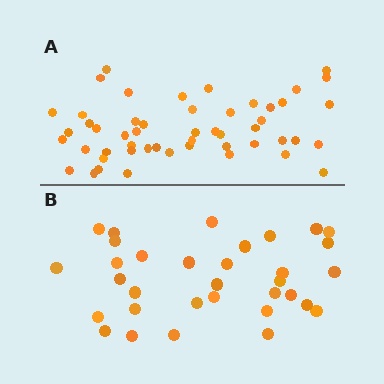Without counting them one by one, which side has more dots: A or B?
Region A (the top region) has more dots.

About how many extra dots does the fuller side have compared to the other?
Region A has approximately 20 more dots than region B.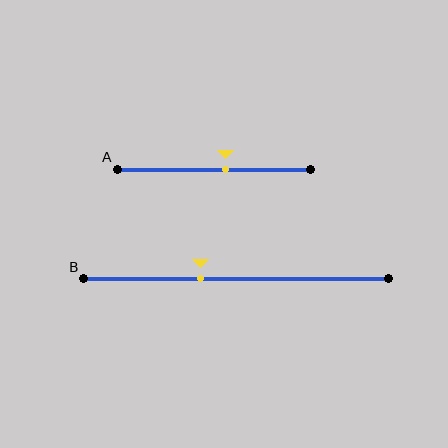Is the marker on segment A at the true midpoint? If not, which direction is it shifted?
No, the marker on segment A is shifted to the right by about 6% of the segment length.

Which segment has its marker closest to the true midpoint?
Segment A has its marker closest to the true midpoint.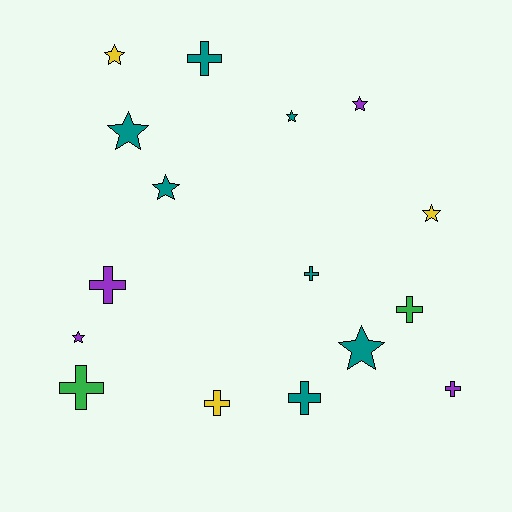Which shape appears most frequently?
Star, with 8 objects.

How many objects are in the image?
There are 16 objects.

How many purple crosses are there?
There are 2 purple crosses.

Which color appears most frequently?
Teal, with 7 objects.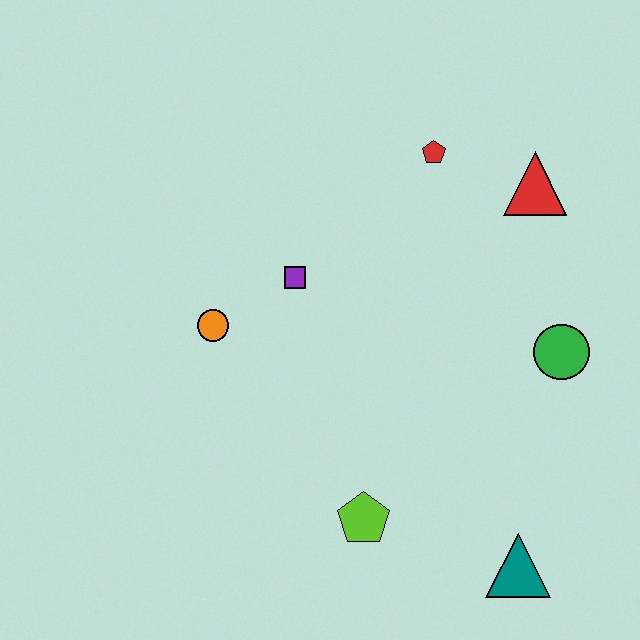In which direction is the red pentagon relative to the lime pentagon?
The red pentagon is above the lime pentagon.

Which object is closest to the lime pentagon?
The teal triangle is closest to the lime pentagon.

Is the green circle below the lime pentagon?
No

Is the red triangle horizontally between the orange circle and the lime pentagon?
No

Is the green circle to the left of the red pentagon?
No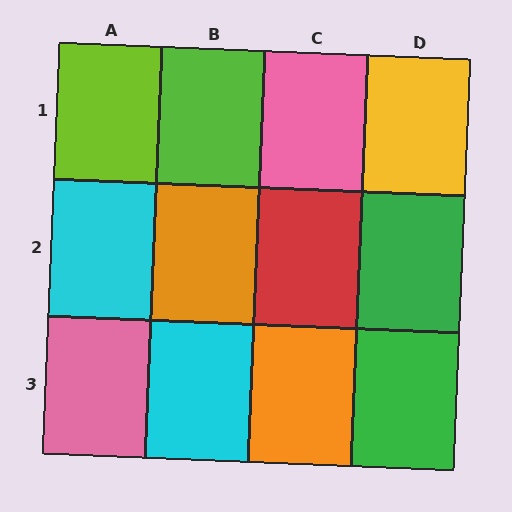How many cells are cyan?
2 cells are cyan.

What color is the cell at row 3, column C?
Orange.